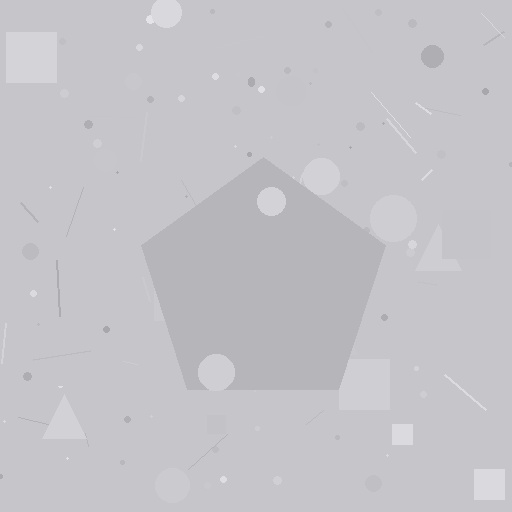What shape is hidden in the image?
A pentagon is hidden in the image.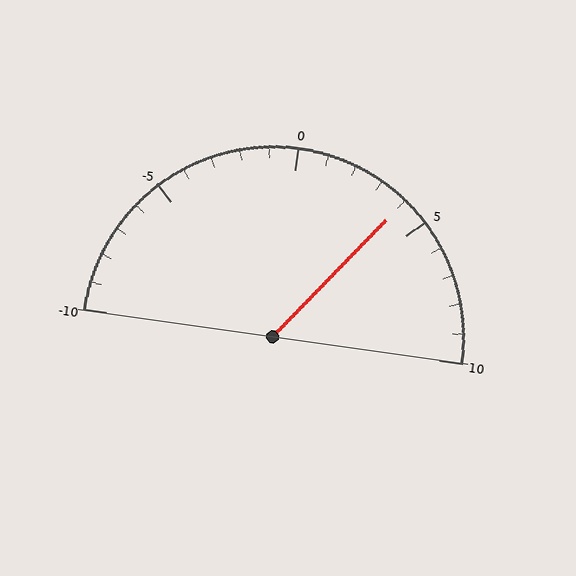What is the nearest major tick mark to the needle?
The nearest major tick mark is 5.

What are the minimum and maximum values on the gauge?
The gauge ranges from -10 to 10.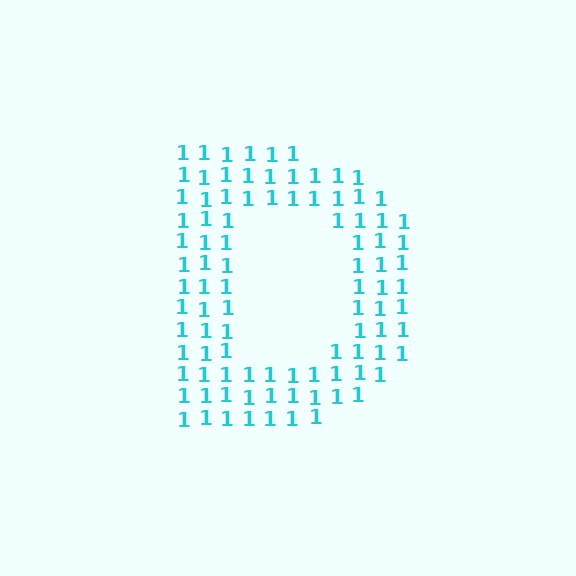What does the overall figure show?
The overall figure shows the letter D.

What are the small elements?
The small elements are digit 1's.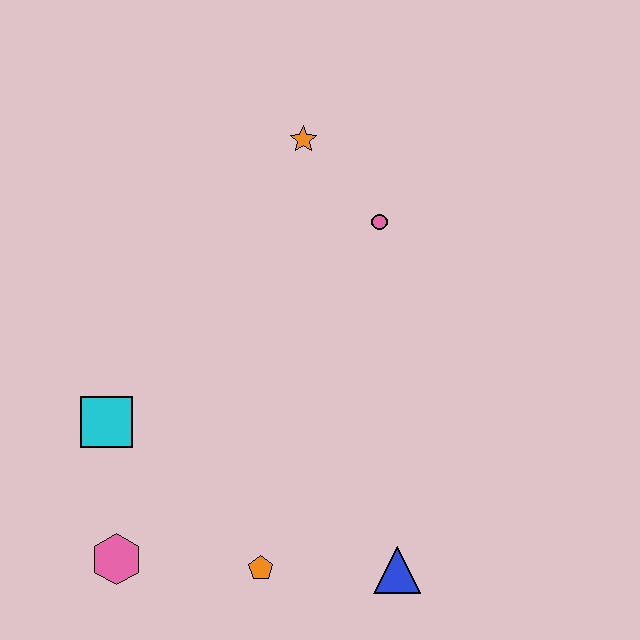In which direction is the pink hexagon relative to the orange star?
The pink hexagon is below the orange star.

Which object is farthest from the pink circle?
The pink hexagon is farthest from the pink circle.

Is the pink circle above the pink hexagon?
Yes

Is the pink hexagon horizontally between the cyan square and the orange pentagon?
Yes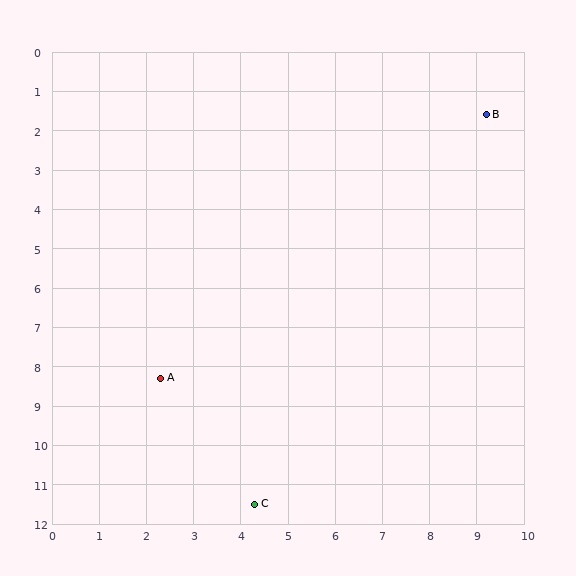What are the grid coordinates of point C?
Point C is at approximately (4.3, 11.5).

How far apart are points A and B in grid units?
Points A and B are about 9.6 grid units apart.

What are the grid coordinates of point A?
Point A is at approximately (2.3, 8.3).